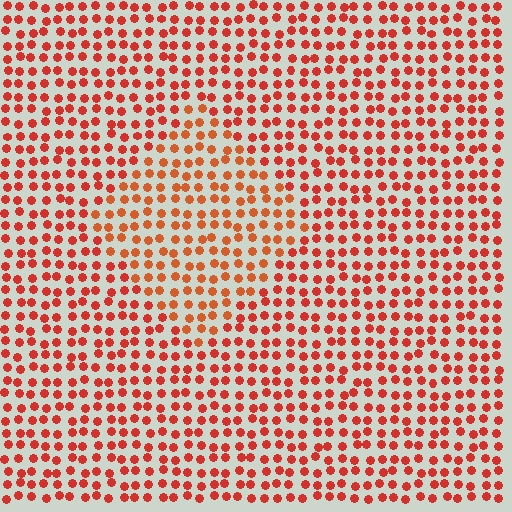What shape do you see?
I see a diamond.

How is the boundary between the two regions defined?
The boundary is defined purely by a slight shift in hue (about 16 degrees). Spacing, size, and orientation are identical on both sides.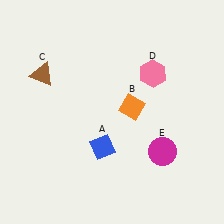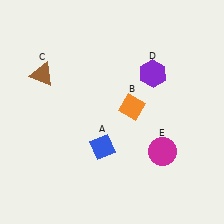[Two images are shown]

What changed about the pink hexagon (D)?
In Image 1, D is pink. In Image 2, it changed to purple.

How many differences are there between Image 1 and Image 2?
There is 1 difference between the two images.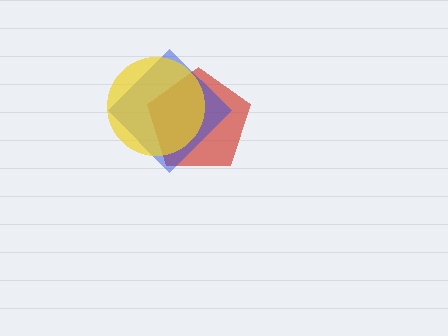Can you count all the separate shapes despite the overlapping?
Yes, there are 3 separate shapes.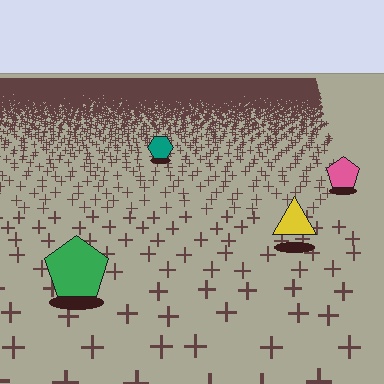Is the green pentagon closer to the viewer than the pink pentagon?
Yes. The green pentagon is closer — you can tell from the texture gradient: the ground texture is coarser near it.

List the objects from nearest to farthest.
From nearest to farthest: the green pentagon, the yellow triangle, the pink pentagon, the teal hexagon.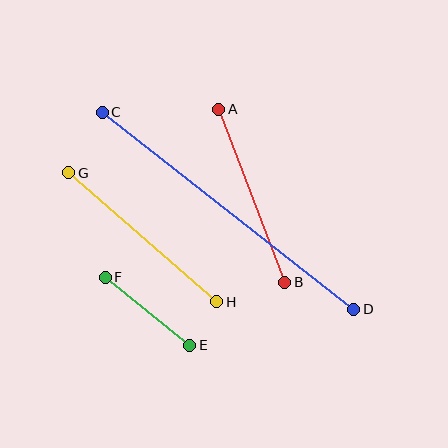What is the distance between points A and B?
The distance is approximately 185 pixels.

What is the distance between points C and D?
The distance is approximately 319 pixels.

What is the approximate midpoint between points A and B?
The midpoint is at approximately (252, 196) pixels.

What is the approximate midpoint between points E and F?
The midpoint is at approximately (148, 311) pixels.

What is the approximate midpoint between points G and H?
The midpoint is at approximately (143, 237) pixels.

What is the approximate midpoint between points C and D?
The midpoint is at approximately (228, 211) pixels.